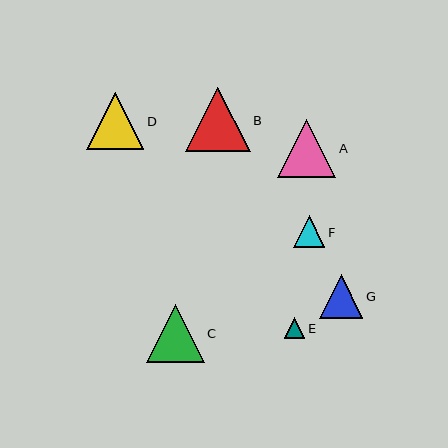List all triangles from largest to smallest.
From largest to smallest: B, C, A, D, G, F, E.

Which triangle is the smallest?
Triangle E is the smallest with a size of approximately 21 pixels.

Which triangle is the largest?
Triangle B is the largest with a size of approximately 64 pixels.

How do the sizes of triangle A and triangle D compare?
Triangle A and triangle D are approximately the same size.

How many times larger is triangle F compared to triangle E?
Triangle F is approximately 1.5 times the size of triangle E.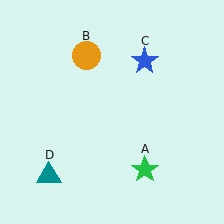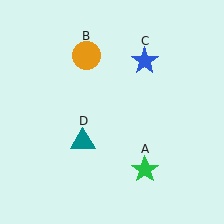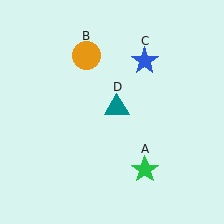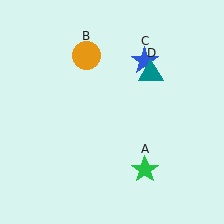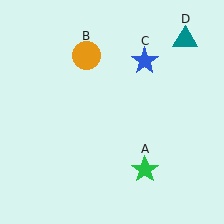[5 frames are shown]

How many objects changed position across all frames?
1 object changed position: teal triangle (object D).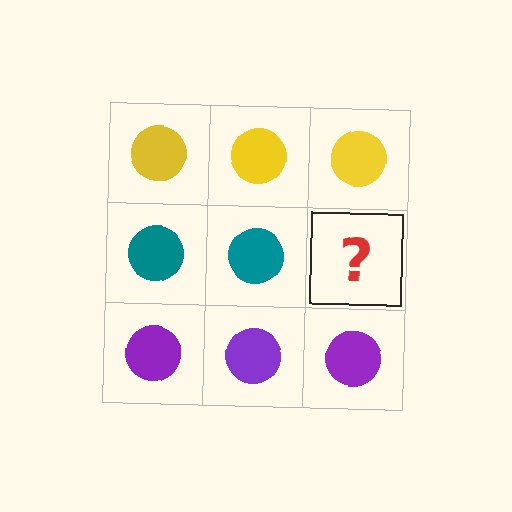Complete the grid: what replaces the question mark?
The question mark should be replaced with a teal circle.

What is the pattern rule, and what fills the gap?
The rule is that each row has a consistent color. The gap should be filled with a teal circle.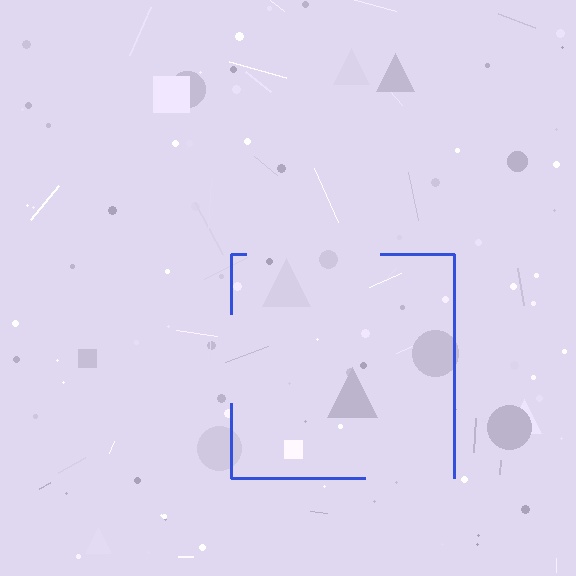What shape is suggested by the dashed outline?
The dashed outline suggests a square.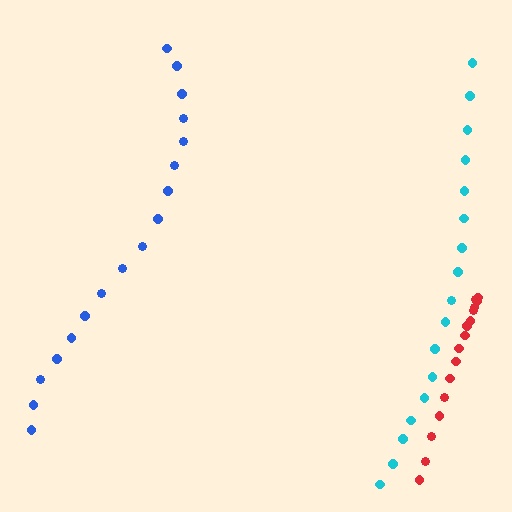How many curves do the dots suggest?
There are 3 distinct paths.